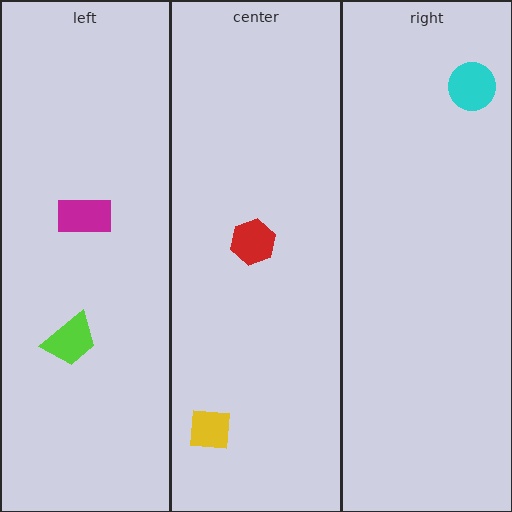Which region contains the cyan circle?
The right region.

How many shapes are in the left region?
2.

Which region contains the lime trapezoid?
The left region.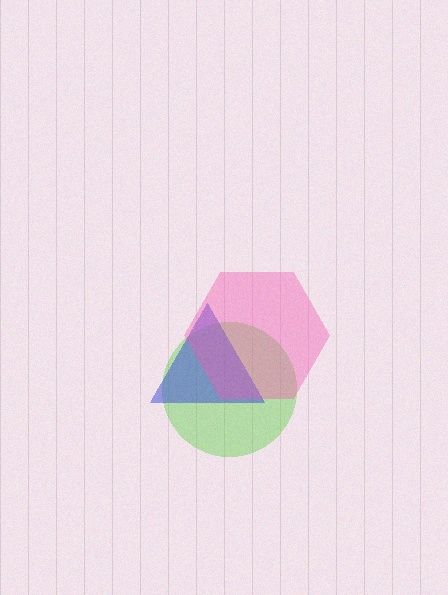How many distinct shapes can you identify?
There are 3 distinct shapes: a lime circle, a blue triangle, a pink hexagon.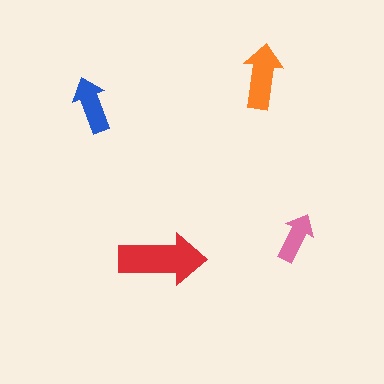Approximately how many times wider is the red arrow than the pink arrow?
About 1.5 times wider.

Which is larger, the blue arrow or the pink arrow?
The blue one.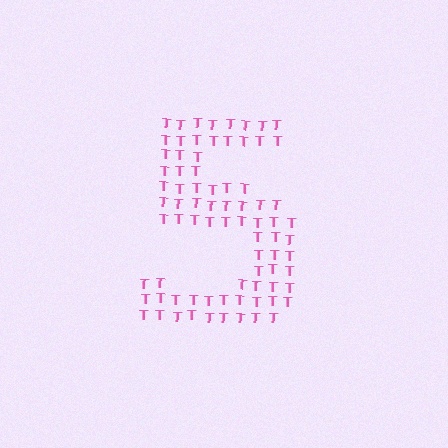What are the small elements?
The small elements are letter T's.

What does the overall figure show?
The overall figure shows the digit 5.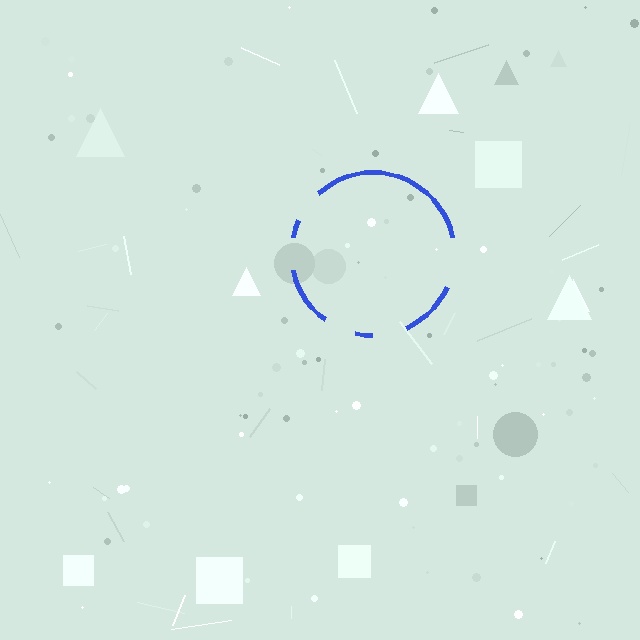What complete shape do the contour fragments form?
The contour fragments form a circle.